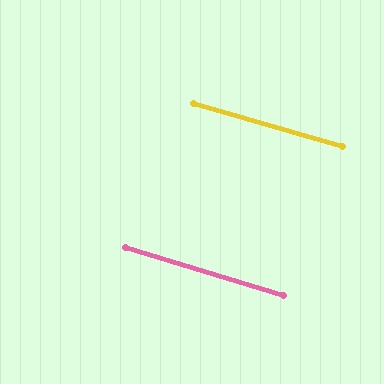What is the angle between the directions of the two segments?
Approximately 1 degree.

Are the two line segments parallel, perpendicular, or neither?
Parallel — their directions differ by only 0.9°.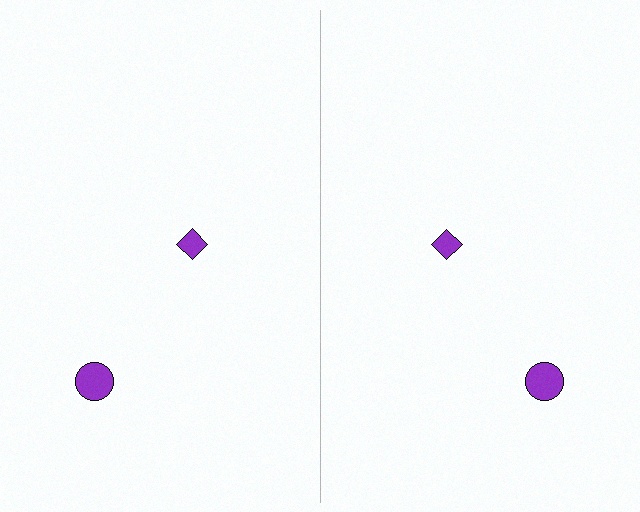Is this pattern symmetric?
Yes, this pattern has bilateral (reflection) symmetry.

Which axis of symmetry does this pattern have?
The pattern has a vertical axis of symmetry running through the center of the image.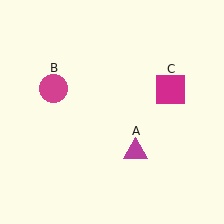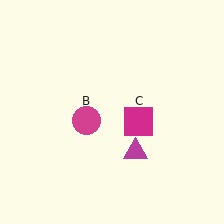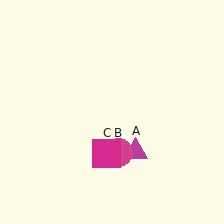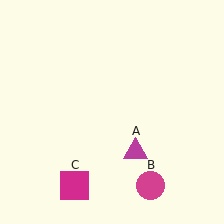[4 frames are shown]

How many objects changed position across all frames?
2 objects changed position: magenta circle (object B), magenta square (object C).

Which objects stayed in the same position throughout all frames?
Magenta triangle (object A) remained stationary.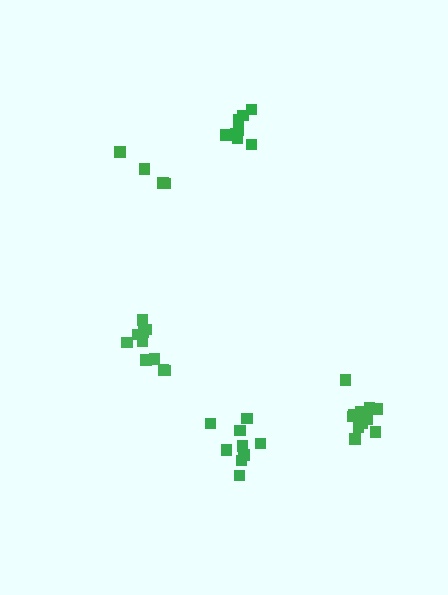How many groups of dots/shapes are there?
There are 5 groups.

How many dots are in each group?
Group 1: 9 dots, Group 2: 11 dots, Group 3: 11 dots, Group 4: 8 dots, Group 5: 5 dots (44 total).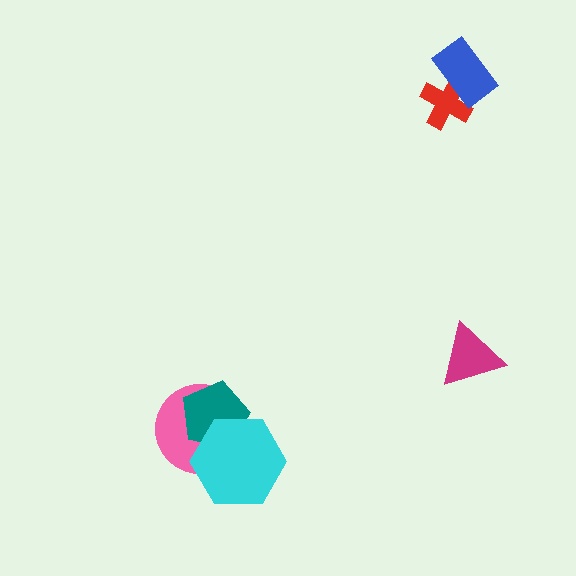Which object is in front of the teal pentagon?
The cyan hexagon is in front of the teal pentagon.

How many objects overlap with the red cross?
1 object overlaps with the red cross.